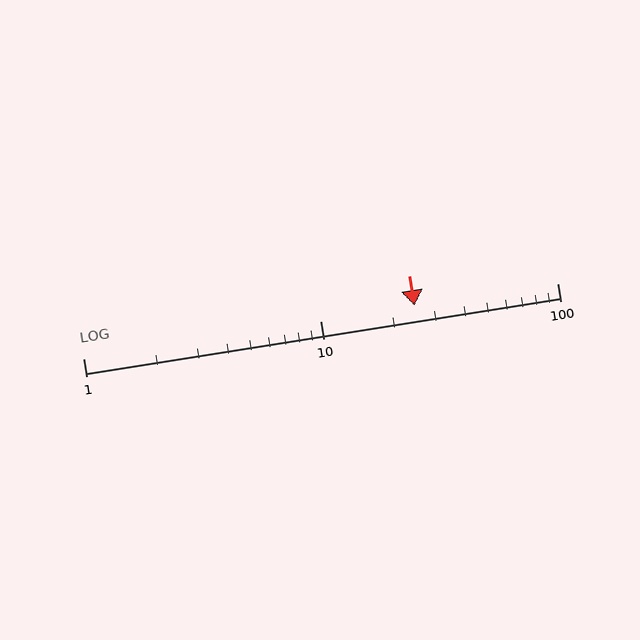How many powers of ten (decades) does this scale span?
The scale spans 2 decades, from 1 to 100.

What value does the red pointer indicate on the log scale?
The pointer indicates approximately 25.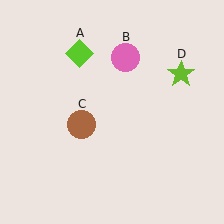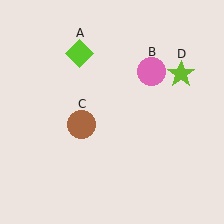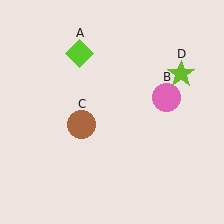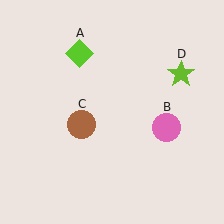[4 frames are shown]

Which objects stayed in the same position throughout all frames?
Lime diamond (object A) and brown circle (object C) and lime star (object D) remained stationary.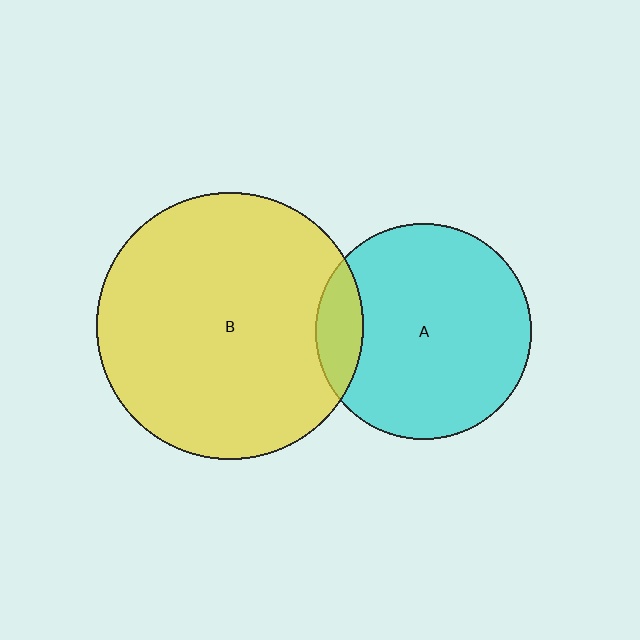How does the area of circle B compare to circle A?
Approximately 1.5 times.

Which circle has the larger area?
Circle B (yellow).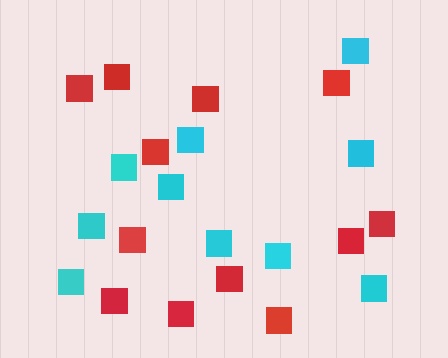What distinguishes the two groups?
There are 2 groups: one group of red squares (12) and one group of cyan squares (10).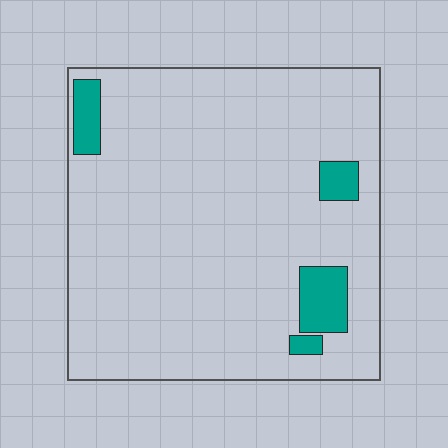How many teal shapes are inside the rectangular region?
4.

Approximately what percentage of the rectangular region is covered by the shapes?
Approximately 10%.